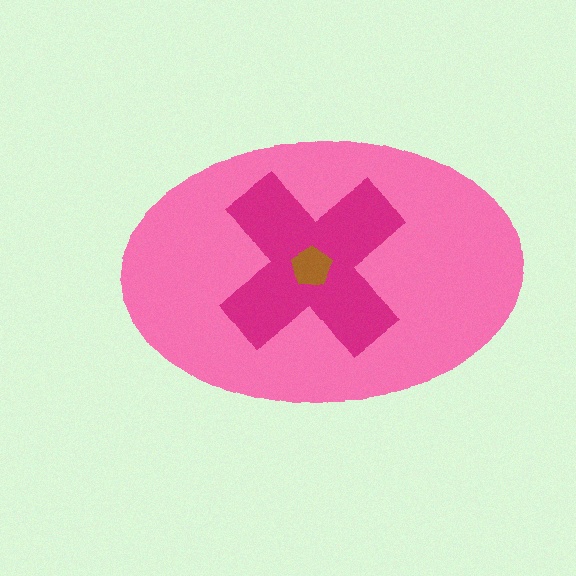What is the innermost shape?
The brown pentagon.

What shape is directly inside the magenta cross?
The brown pentagon.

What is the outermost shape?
The pink ellipse.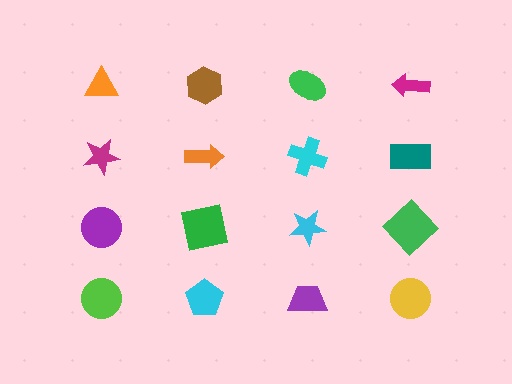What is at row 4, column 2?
A cyan pentagon.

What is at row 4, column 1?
A lime circle.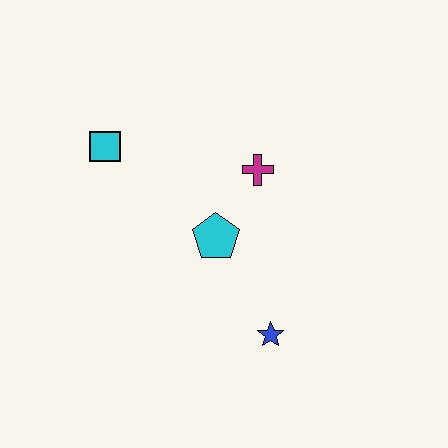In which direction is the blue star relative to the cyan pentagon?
The blue star is below the cyan pentagon.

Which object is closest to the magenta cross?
The cyan pentagon is closest to the magenta cross.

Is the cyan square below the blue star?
No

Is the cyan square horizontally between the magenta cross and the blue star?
No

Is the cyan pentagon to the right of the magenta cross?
No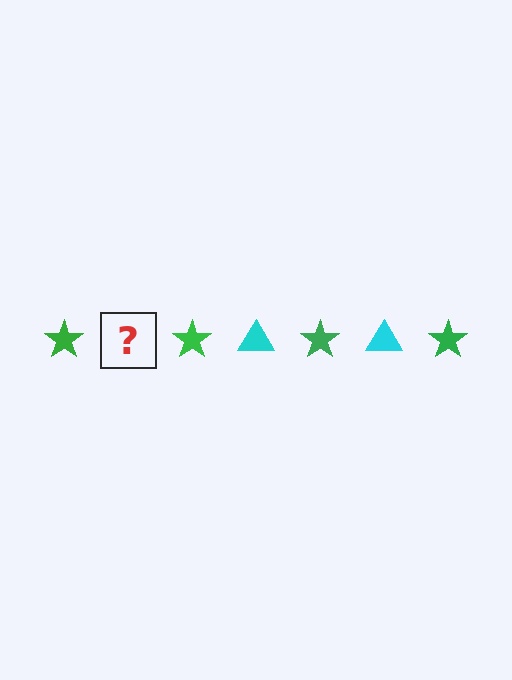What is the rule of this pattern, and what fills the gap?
The rule is that the pattern alternates between green star and cyan triangle. The gap should be filled with a cyan triangle.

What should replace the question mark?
The question mark should be replaced with a cyan triangle.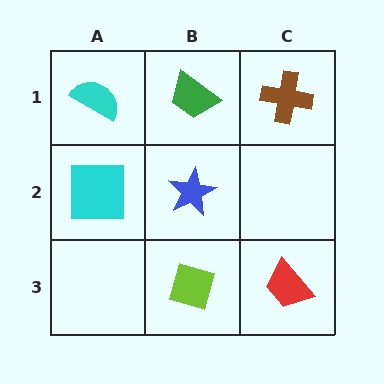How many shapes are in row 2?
2 shapes.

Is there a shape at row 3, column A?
No, that cell is empty.